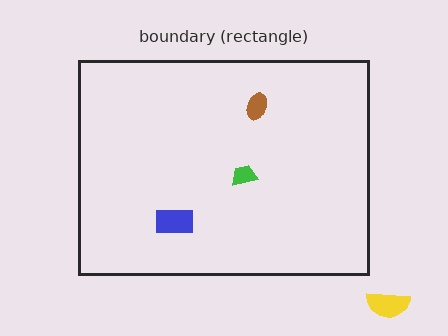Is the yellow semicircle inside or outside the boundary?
Outside.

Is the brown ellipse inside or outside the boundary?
Inside.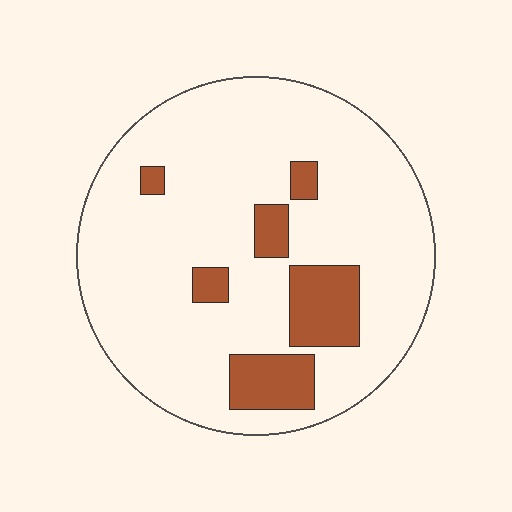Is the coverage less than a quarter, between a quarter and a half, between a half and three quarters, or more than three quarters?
Less than a quarter.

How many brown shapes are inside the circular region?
6.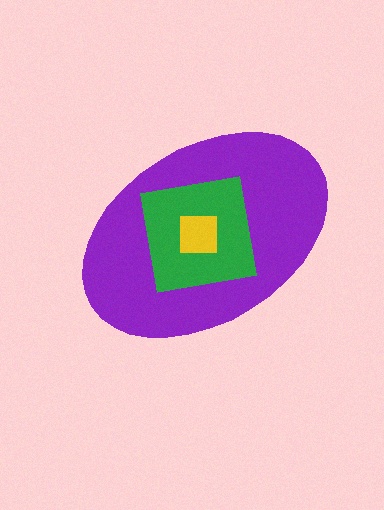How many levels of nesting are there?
3.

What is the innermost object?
The yellow square.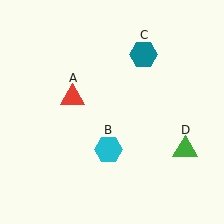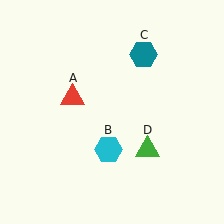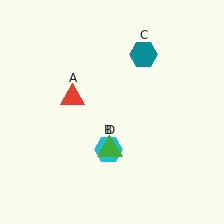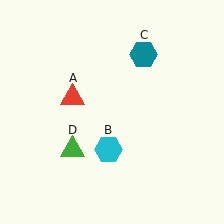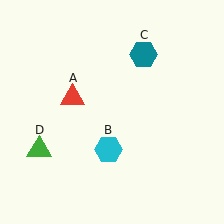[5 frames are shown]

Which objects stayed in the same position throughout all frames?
Red triangle (object A) and cyan hexagon (object B) and teal hexagon (object C) remained stationary.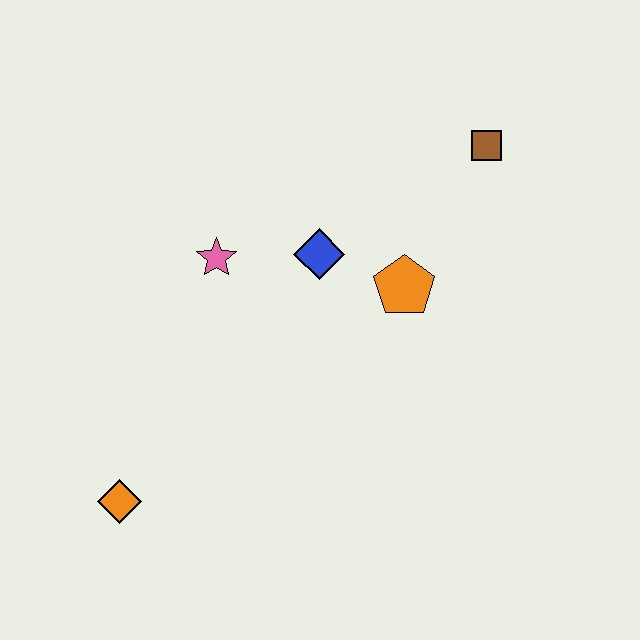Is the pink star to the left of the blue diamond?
Yes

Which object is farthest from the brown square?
The orange diamond is farthest from the brown square.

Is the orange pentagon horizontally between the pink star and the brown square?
Yes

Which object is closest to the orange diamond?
The pink star is closest to the orange diamond.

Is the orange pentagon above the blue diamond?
No